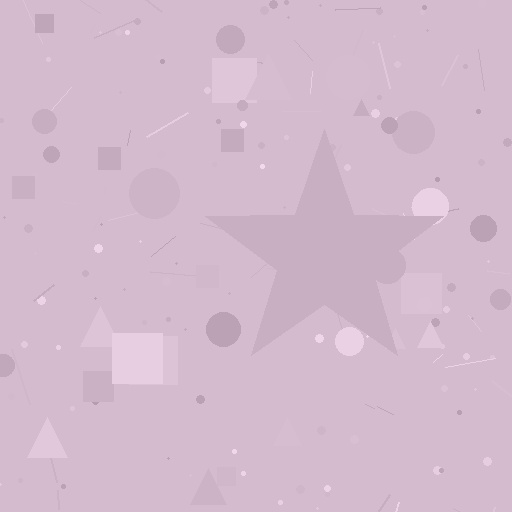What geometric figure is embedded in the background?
A star is embedded in the background.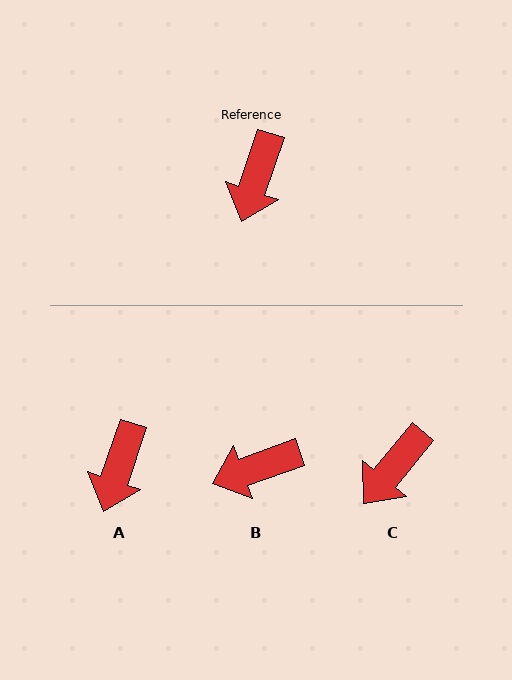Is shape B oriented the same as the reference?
No, it is off by about 52 degrees.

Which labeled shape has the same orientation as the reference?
A.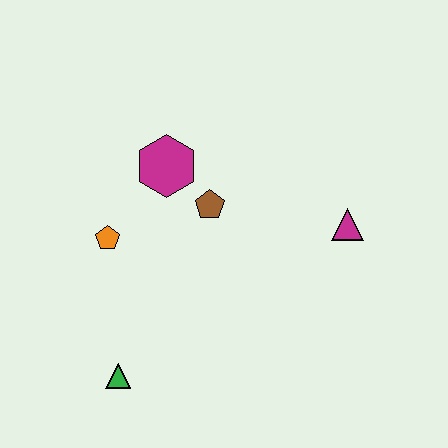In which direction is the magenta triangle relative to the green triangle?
The magenta triangle is to the right of the green triangle.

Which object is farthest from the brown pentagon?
The green triangle is farthest from the brown pentagon.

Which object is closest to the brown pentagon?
The magenta hexagon is closest to the brown pentagon.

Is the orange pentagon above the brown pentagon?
No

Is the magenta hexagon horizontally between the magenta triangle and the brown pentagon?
No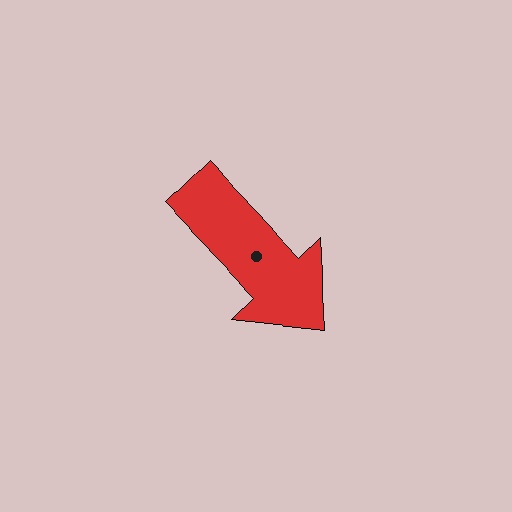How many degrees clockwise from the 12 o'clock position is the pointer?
Approximately 137 degrees.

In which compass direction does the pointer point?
Southeast.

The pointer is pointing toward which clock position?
Roughly 5 o'clock.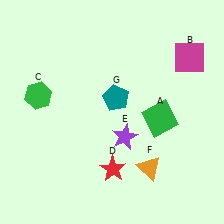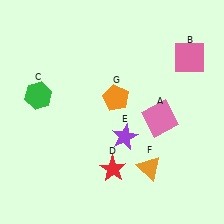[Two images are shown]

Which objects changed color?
A changed from green to pink. B changed from magenta to pink. G changed from teal to orange.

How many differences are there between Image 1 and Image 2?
There are 3 differences between the two images.